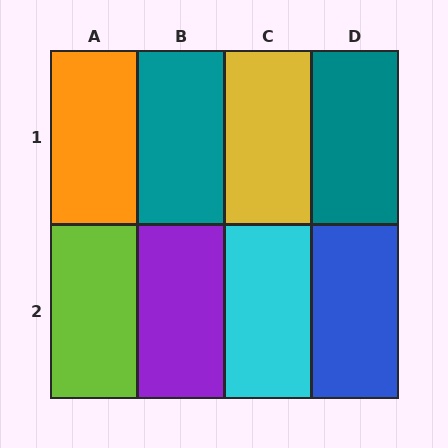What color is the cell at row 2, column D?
Blue.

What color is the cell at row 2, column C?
Cyan.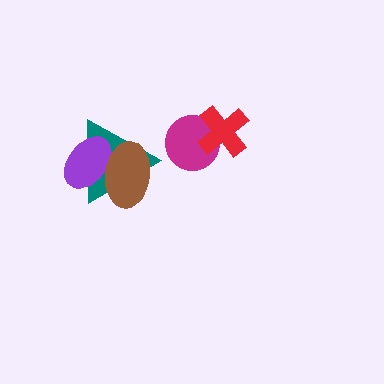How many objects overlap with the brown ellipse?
2 objects overlap with the brown ellipse.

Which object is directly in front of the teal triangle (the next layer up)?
The purple ellipse is directly in front of the teal triangle.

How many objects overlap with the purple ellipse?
2 objects overlap with the purple ellipse.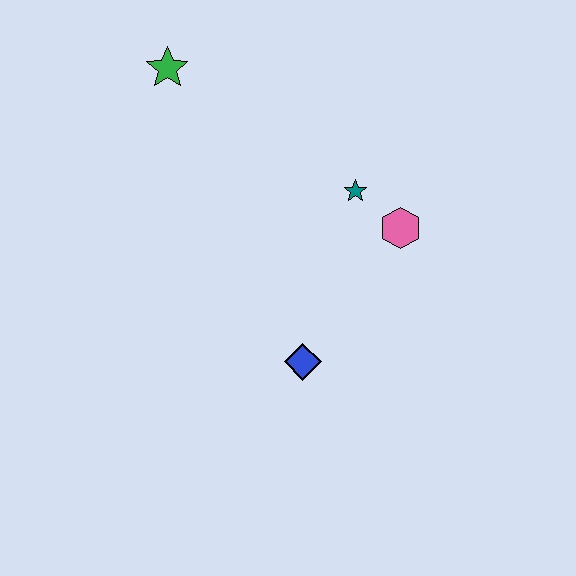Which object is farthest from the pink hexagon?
The green star is farthest from the pink hexagon.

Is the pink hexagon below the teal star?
Yes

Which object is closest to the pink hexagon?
The teal star is closest to the pink hexagon.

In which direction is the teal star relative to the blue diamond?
The teal star is above the blue diamond.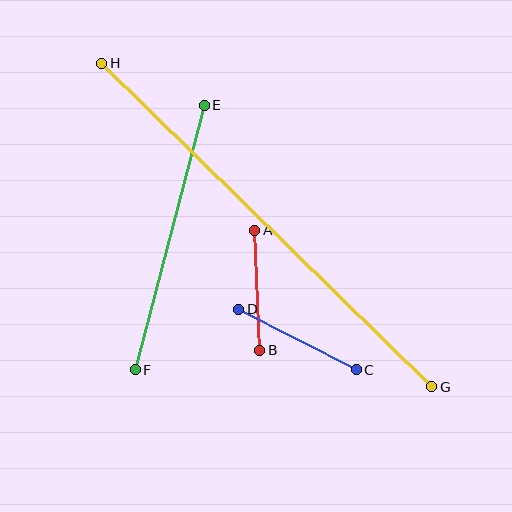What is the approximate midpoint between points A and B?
The midpoint is at approximately (257, 290) pixels.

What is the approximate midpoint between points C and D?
The midpoint is at approximately (297, 340) pixels.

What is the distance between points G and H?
The distance is approximately 462 pixels.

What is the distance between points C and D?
The distance is approximately 132 pixels.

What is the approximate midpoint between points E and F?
The midpoint is at approximately (170, 237) pixels.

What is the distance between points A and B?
The distance is approximately 121 pixels.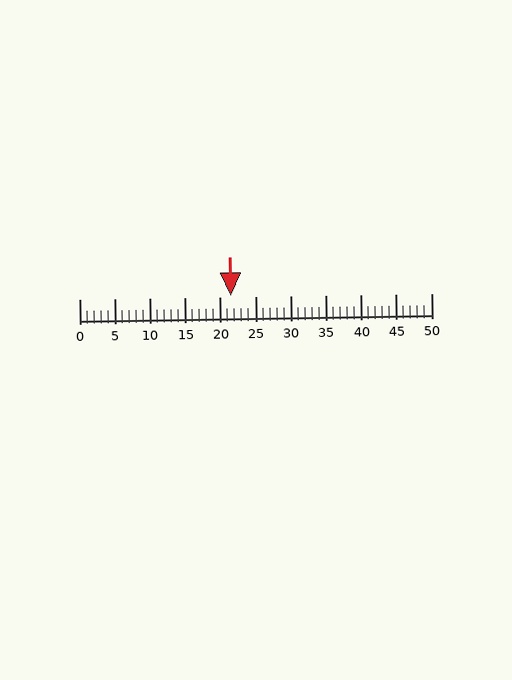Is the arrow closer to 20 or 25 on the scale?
The arrow is closer to 20.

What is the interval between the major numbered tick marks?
The major tick marks are spaced 5 units apart.